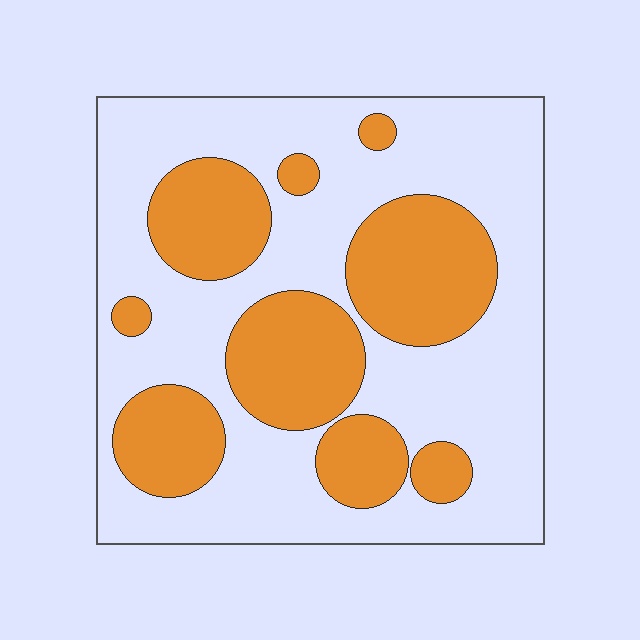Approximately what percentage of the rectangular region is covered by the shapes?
Approximately 35%.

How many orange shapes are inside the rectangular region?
9.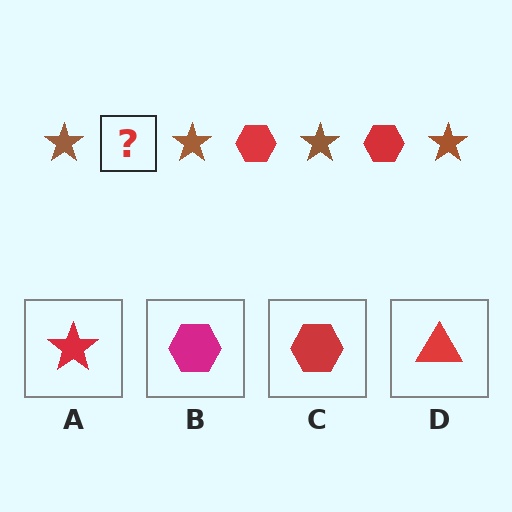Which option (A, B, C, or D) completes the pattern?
C.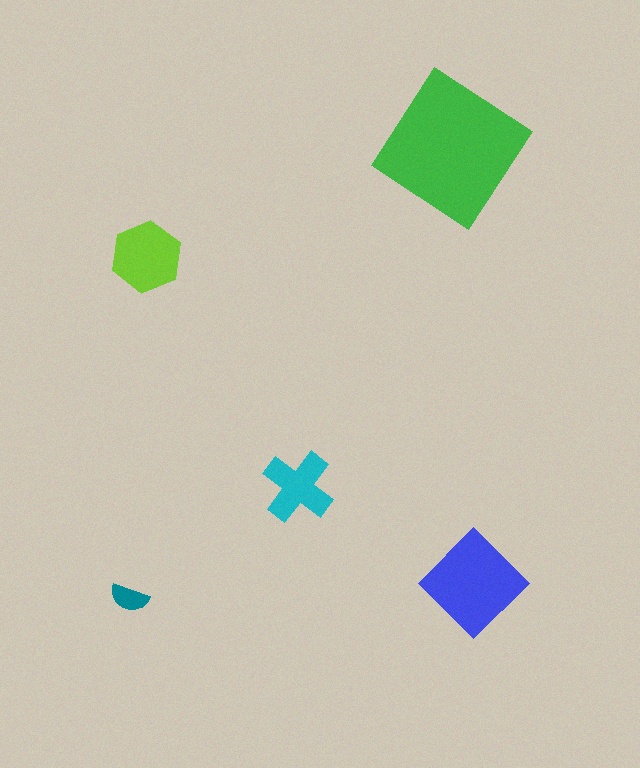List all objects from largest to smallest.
The green diamond, the blue diamond, the lime hexagon, the cyan cross, the teal semicircle.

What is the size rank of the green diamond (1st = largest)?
1st.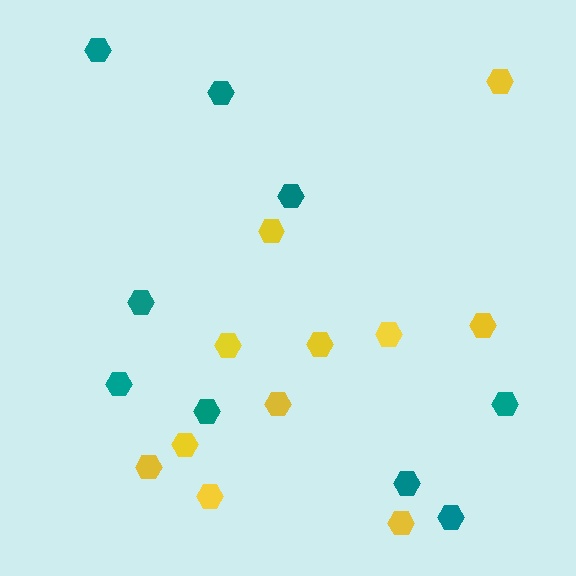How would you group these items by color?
There are 2 groups: one group of yellow hexagons (11) and one group of teal hexagons (9).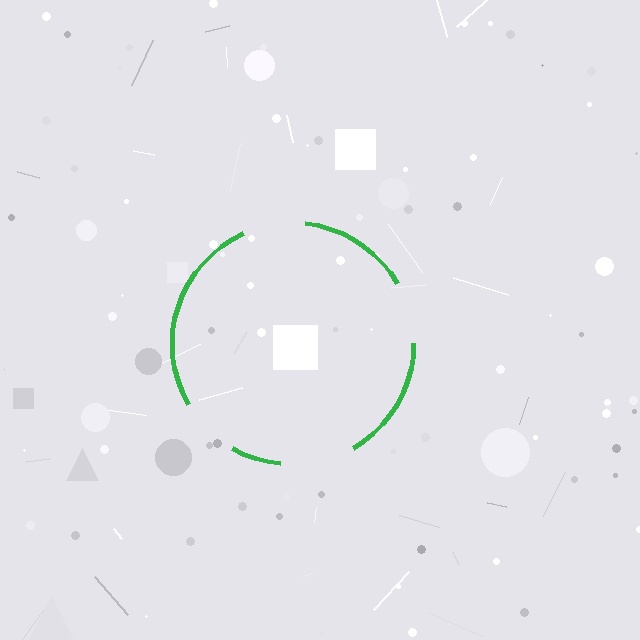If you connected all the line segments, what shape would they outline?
They would outline a circle.